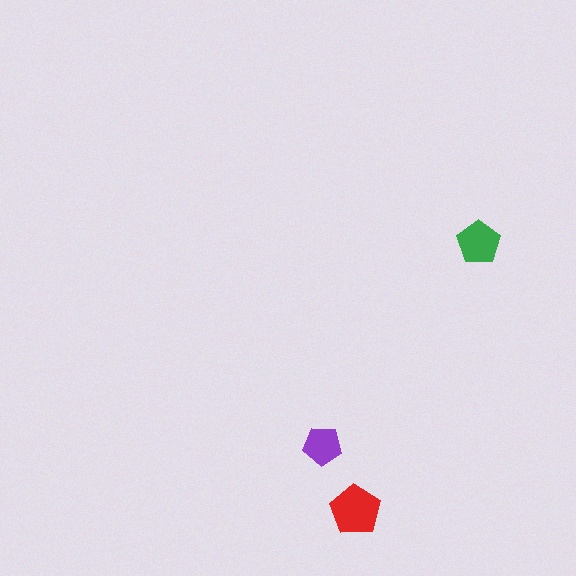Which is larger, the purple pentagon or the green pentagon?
The green one.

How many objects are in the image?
There are 3 objects in the image.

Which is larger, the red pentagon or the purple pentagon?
The red one.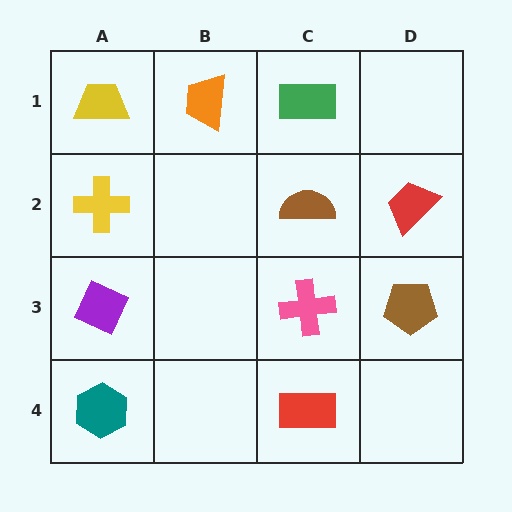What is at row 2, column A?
A yellow cross.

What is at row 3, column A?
A purple diamond.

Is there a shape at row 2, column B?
No, that cell is empty.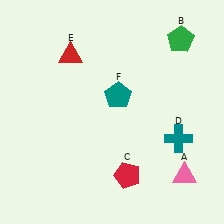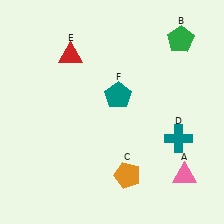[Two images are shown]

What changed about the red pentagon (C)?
In Image 1, C is red. In Image 2, it changed to orange.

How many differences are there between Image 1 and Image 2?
There is 1 difference between the two images.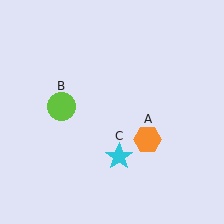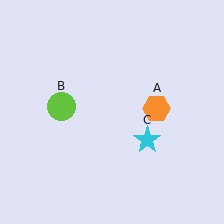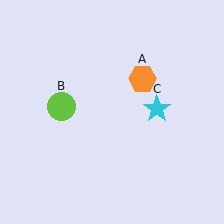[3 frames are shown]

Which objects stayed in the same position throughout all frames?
Lime circle (object B) remained stationary.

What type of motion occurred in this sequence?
The orange hexagon (object A), cyan star (object C) rotated counterclockwise around the center of the scene.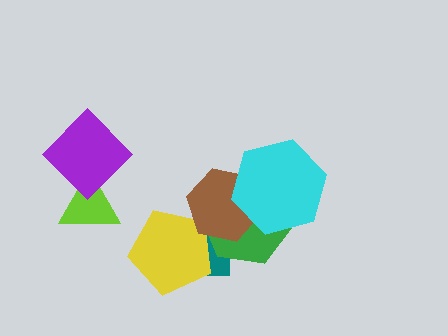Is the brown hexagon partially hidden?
Yes, it is partially covered by another shape.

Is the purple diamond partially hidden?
No, no other shape covers it.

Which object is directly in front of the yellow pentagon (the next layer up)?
The green hexagon is directly in front of the yellow pentagon.